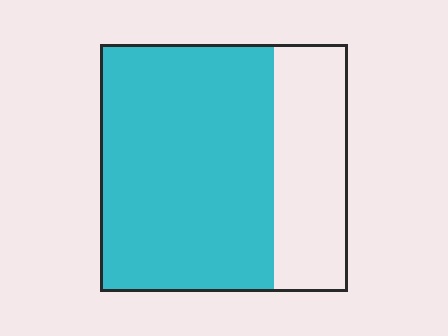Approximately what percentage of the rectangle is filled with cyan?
Approximately 70%.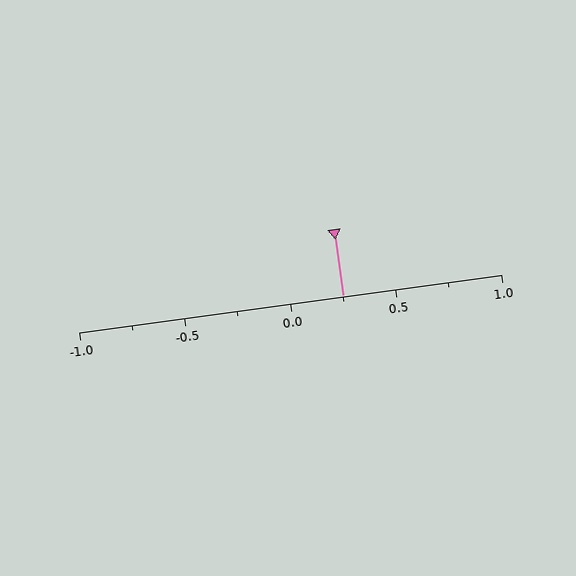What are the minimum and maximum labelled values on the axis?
The axis runs from -1.0 to 1.0.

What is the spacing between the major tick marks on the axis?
The major ticks are spaced 0.5 apart.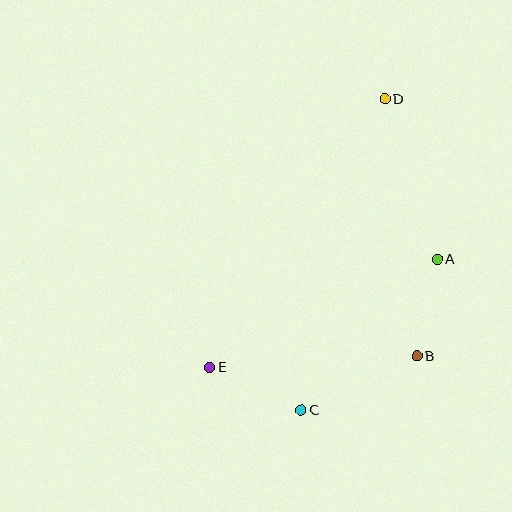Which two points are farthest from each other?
Points C and D are farthest from each other.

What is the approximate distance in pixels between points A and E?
The distance between A and E is approximately 252 pixels.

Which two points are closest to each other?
Points A and B are closest to each other.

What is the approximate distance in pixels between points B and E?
The distance between B and E is approximately 207 pixels.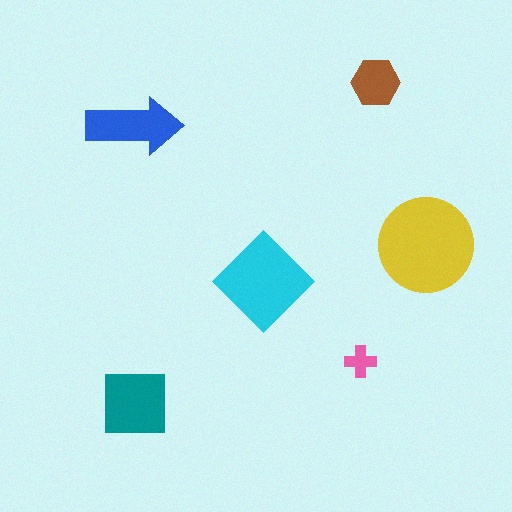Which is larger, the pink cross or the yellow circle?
The yellow circle.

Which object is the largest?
The yellow circle.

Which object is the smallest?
The pink cross.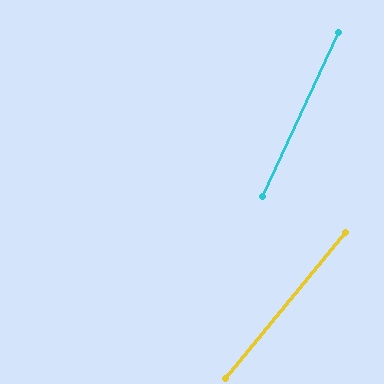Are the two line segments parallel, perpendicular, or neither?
Neither parallel nor perpendicular — they differ by about 14°.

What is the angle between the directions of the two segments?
Approximately 14 degrees.